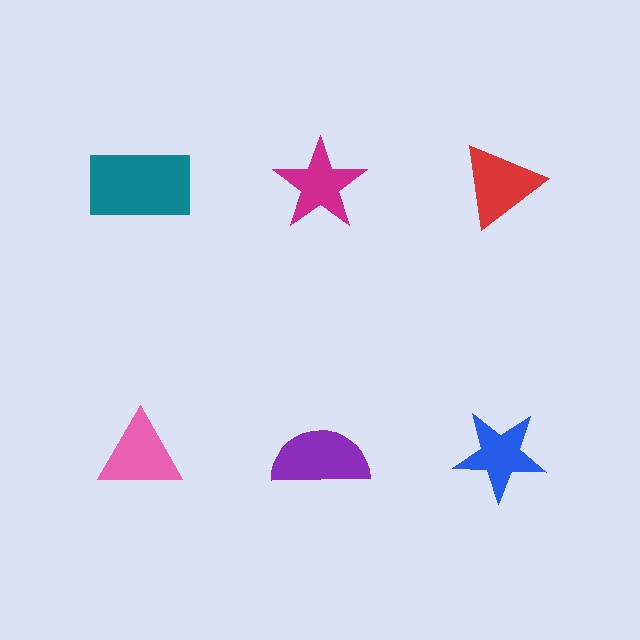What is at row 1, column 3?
A red triangle.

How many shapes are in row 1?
3 shapes.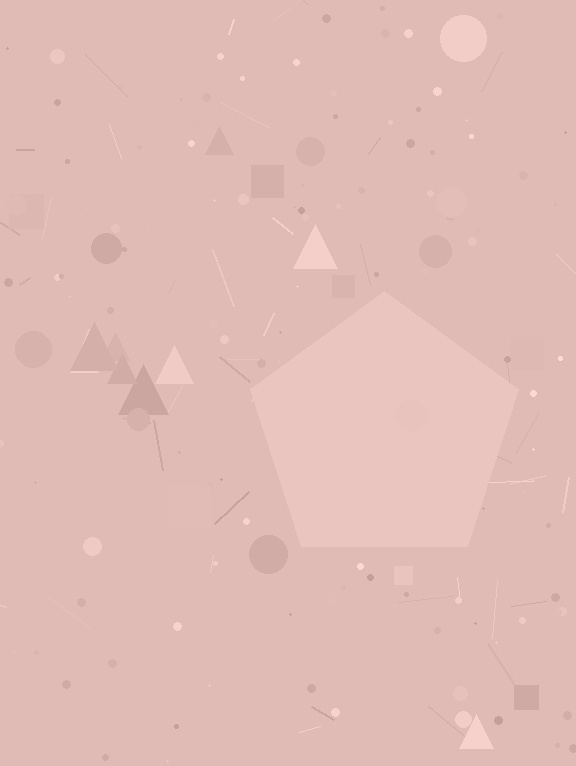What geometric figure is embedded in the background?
A pentagon is embedded in the background.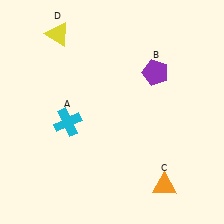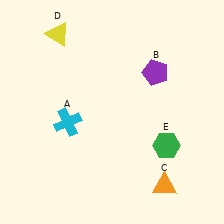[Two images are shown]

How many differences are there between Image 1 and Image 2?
There is 1 difference between the two images.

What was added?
A green hexagon (E) was added in Image 2.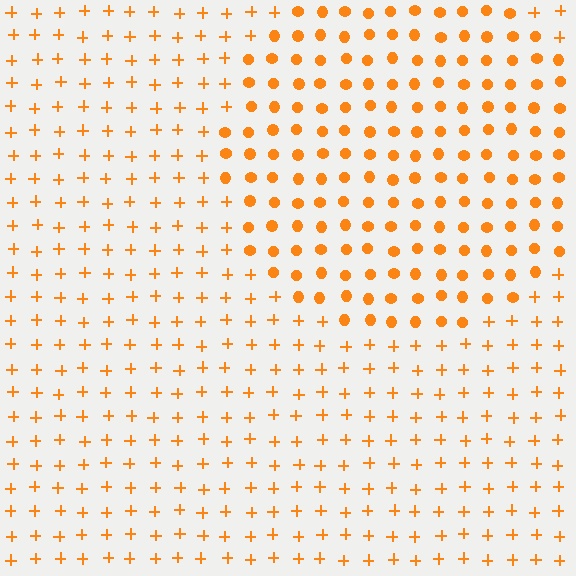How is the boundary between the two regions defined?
The boundary is defined by a change in element shape: circles inside vs. plus signs outside. All elements share the same color and spacing.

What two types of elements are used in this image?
The image uses circles inside the circle region and plus signs outside it.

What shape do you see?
I see a circle.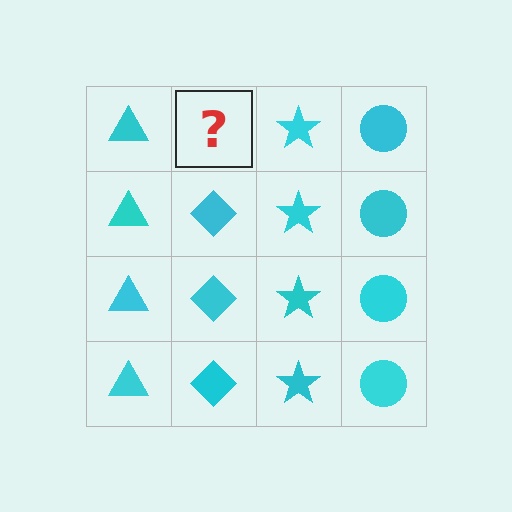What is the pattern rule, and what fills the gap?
The rule is that each column has a consistent shape. The gap should be filled with a cyan diamond.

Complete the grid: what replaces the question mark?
The question mark should be replaced with a cyan diamond.